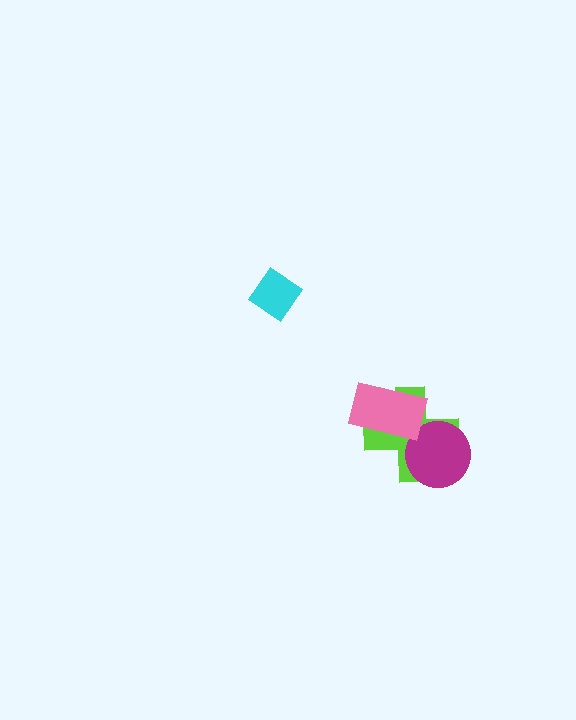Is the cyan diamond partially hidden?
No, no other shape covers it.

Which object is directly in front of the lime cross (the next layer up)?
The magenta circle is directly in front of the lime cross.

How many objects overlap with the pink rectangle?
1 object overlaps with the pink rectangle.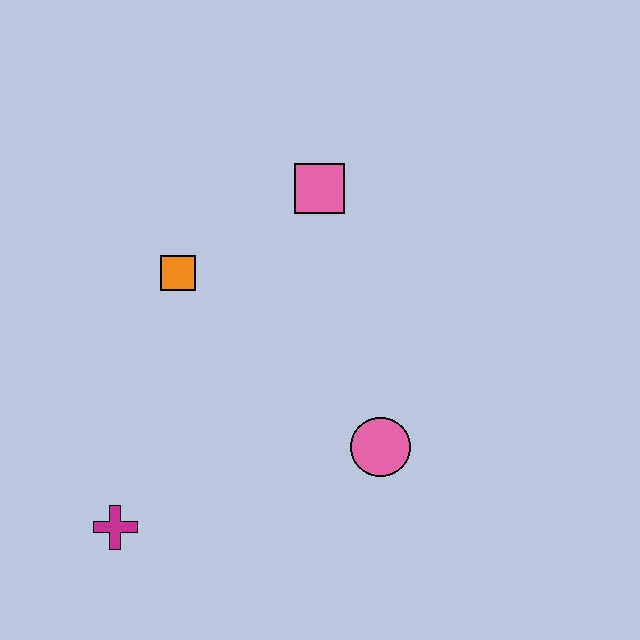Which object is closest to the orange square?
The pink square is closest to the orange square.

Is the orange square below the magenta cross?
No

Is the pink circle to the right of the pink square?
Yes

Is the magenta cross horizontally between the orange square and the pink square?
No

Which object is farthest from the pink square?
The magenta cross is farthest from the pink square.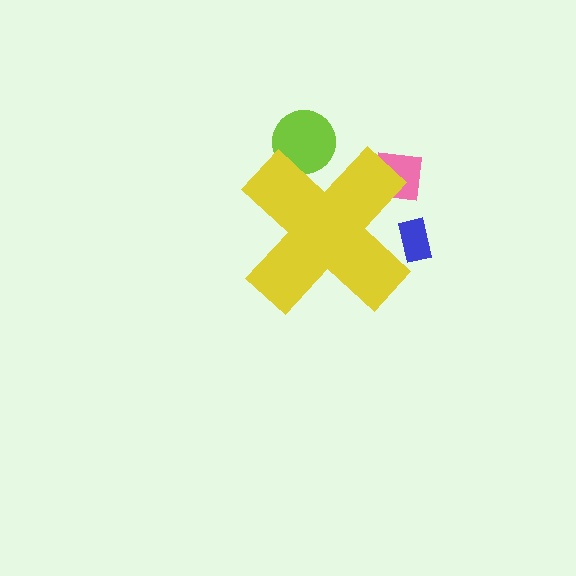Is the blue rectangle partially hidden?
Yes, the blue rectangle is partially hidden behind the yellow cross.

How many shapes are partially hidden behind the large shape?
3 shapes are partially hidden.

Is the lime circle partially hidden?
Yes, the lime circle is partially hidden behind the yellow cross.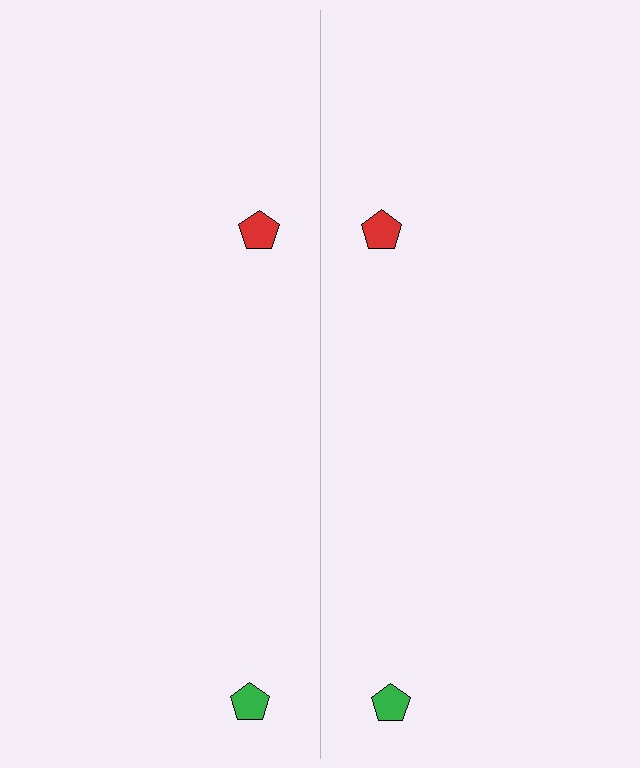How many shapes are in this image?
There are 4 shapes in this image.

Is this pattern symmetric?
Yes, this pattern has bilateral (reflection) symmetry.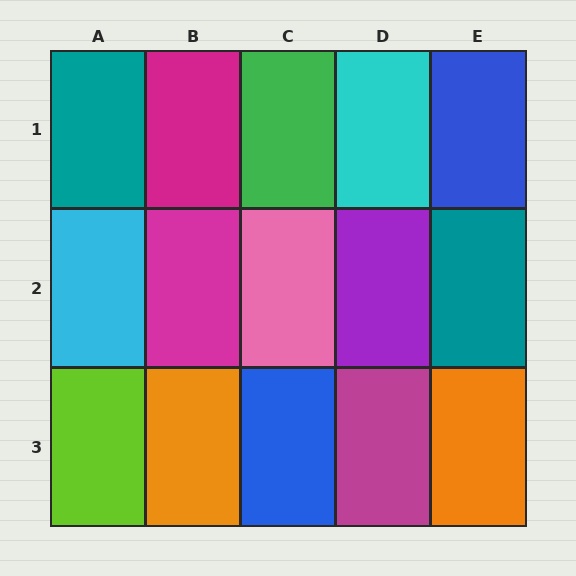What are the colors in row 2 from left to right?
Cyan, magenta, pink, purple, teal.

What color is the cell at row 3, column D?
Magenta.